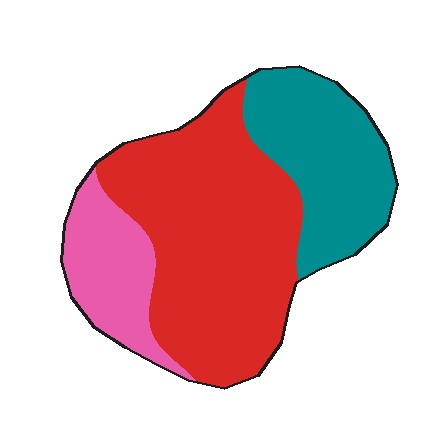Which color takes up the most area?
Red, at roughly 55%.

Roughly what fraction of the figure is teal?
Teal takes up about one quarter (1/4) of the figure.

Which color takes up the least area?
Pink, at roughly 15%.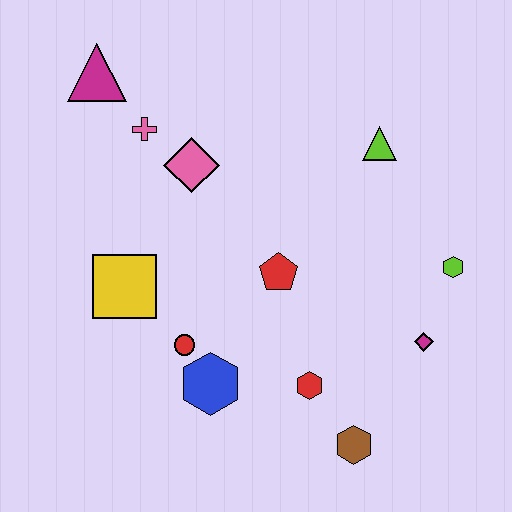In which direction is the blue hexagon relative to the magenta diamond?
The blue hexagon is to the left of the magenta diamond.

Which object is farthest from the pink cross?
The brown hexagon is farthest from the pink cross.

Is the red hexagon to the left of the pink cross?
No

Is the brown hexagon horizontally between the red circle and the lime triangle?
Yes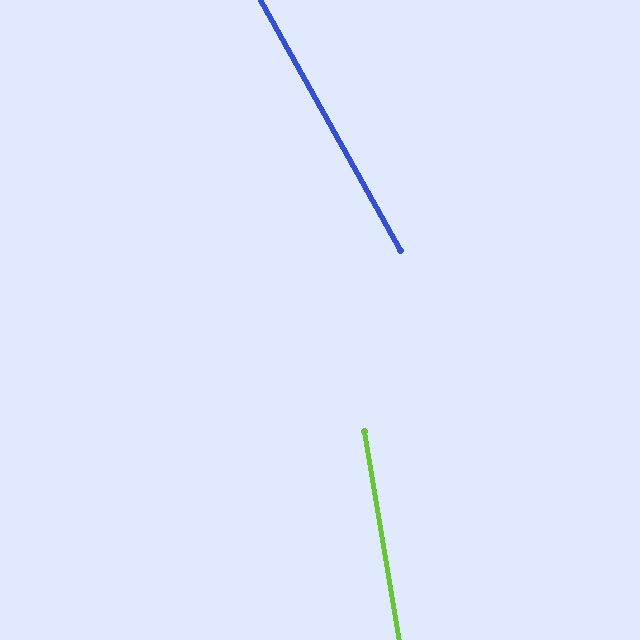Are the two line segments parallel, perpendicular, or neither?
Neither parallel nor perpendicular — they differ by about 20°.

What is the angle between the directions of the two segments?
Approximately 20 degrees.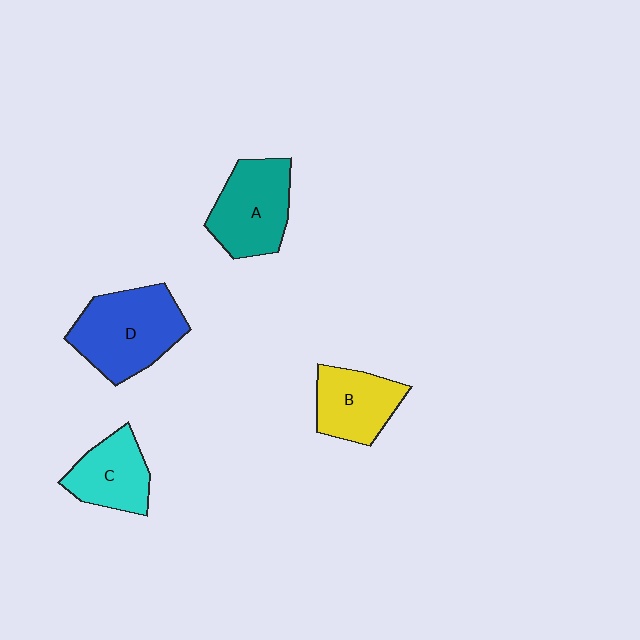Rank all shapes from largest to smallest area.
From largest to smallest: D (blue), A (teal), B (yellow), C (cyan).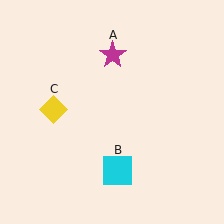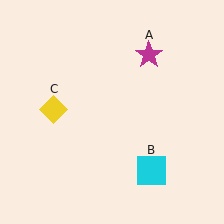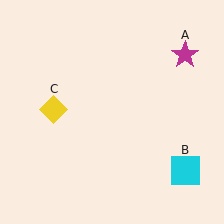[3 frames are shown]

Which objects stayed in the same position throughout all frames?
Yellow diamond (object C) remained stationary.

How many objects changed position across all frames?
2 objects changed position: magenta star (object A), cyan square (object B).